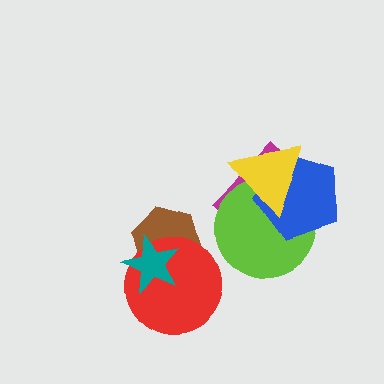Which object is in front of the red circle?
The teal star is in front of the red circle.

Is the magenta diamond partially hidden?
Yes, it is partially covered by another shape.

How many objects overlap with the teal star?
2 objects overlap with the teal star.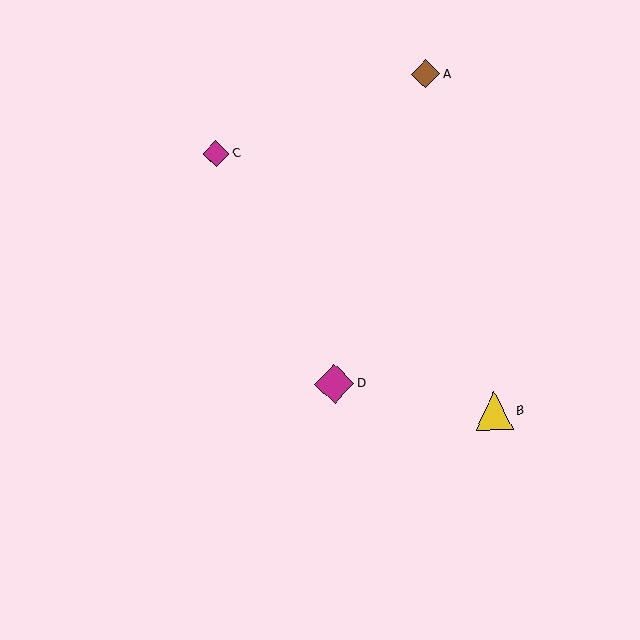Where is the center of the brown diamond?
The center of the brown diamond is at (426, 74).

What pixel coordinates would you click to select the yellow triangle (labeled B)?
Click at (494, 411) to select the yellow triangle B.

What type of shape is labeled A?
Shape A is a brown diamond.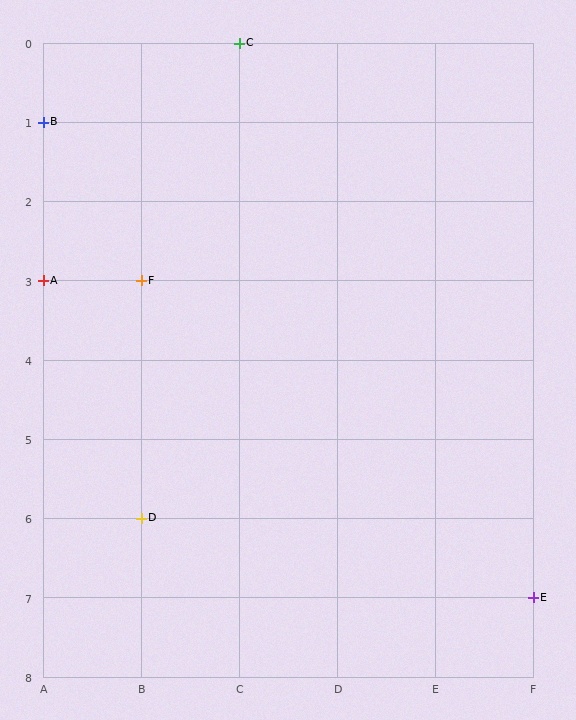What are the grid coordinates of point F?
Point F is at grid coordinates (B, 3).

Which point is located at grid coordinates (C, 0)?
Point C is at (C, 0).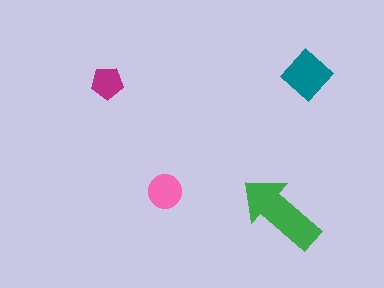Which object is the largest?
The green arrow.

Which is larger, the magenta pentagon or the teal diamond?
The teal diamond.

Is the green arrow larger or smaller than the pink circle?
Larger.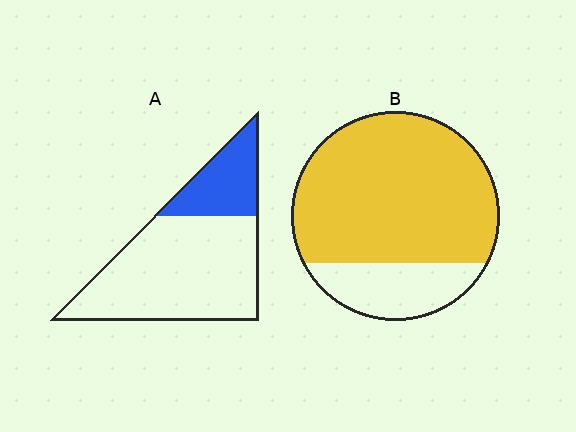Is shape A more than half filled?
No.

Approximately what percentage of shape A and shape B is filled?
A is approximately 25% and B is approximately 80%.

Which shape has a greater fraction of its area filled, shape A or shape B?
Shape B.